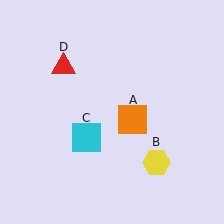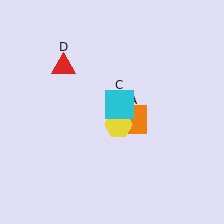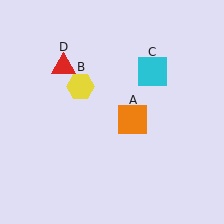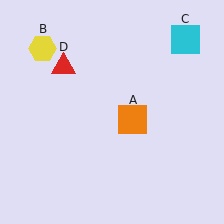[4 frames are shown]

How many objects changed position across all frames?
2 objects changed position: yellow hexagon (object B), cyan square (object C).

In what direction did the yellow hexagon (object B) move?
The yellow hexagon (object B) moved up and to the left.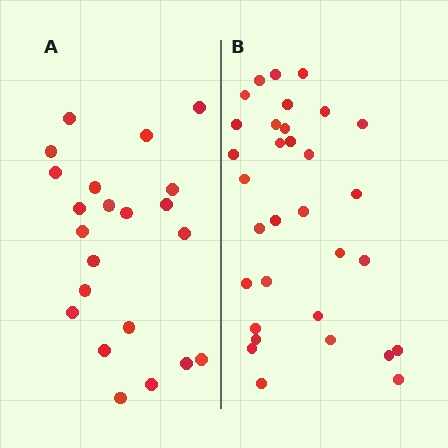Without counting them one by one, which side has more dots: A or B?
Region B (the right region) has more dots.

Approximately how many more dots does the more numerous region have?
Region B has roughly 10 or so more dots than region A.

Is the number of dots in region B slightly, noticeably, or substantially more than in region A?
Region B has substantially more. The ratio is roughly 1.5 to 1.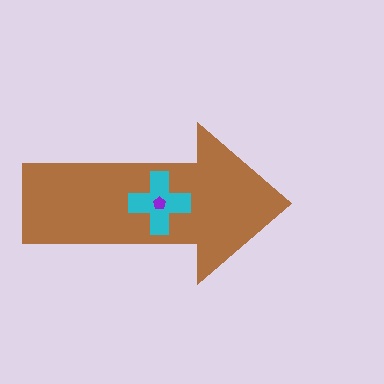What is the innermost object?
The purple pentagon.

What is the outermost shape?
The brown arrow.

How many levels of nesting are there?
3.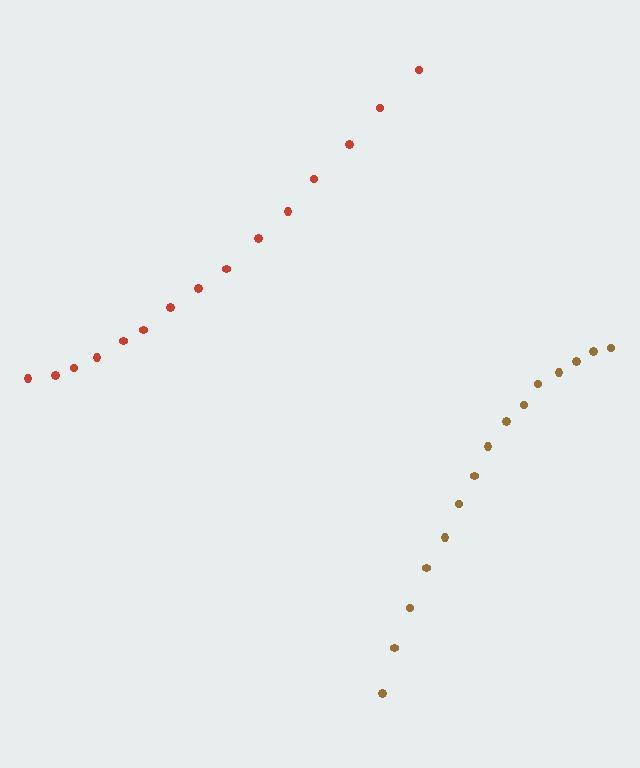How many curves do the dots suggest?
There are 2 distinct paths.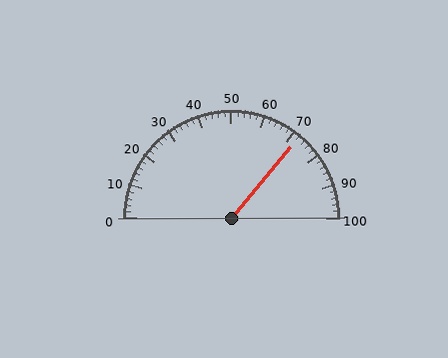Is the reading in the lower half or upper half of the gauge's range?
The reading is in the upper half of the range (0 to 100).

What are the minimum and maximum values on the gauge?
The gauge ranges from 0 to 100.